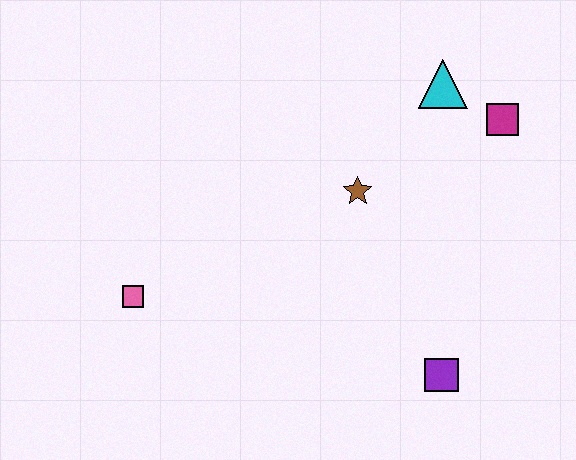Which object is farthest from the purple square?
The pink square is farthest from the purple square.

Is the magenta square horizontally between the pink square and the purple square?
No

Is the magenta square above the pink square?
Yes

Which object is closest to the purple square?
The brown star is closest to the purple square.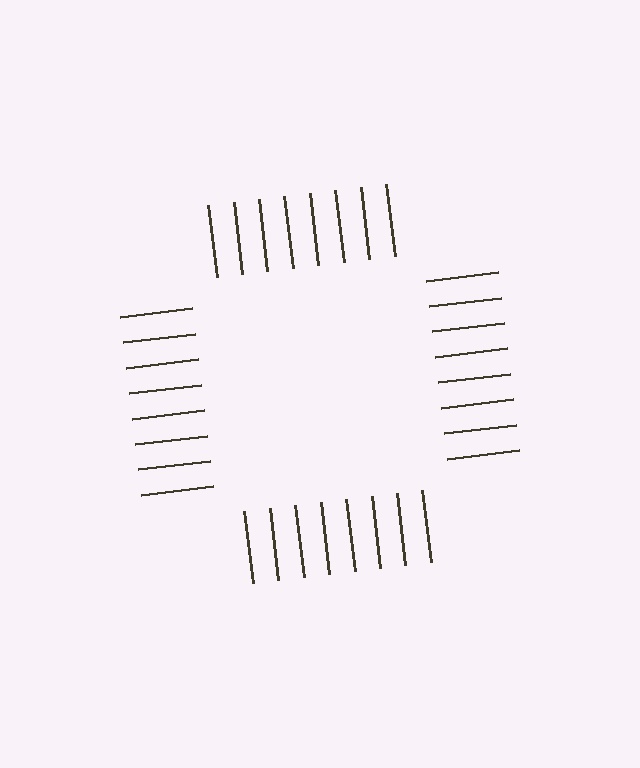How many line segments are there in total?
32 — 8 along each of the 4 edges.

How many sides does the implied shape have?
4 sides — the line-ends trace a square.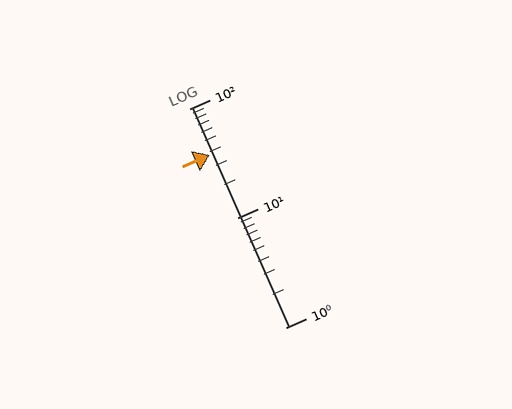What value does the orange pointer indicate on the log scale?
The pointer indicates approximately 38.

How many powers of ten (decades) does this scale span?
The scale spans 2 decades, from 1 to 100.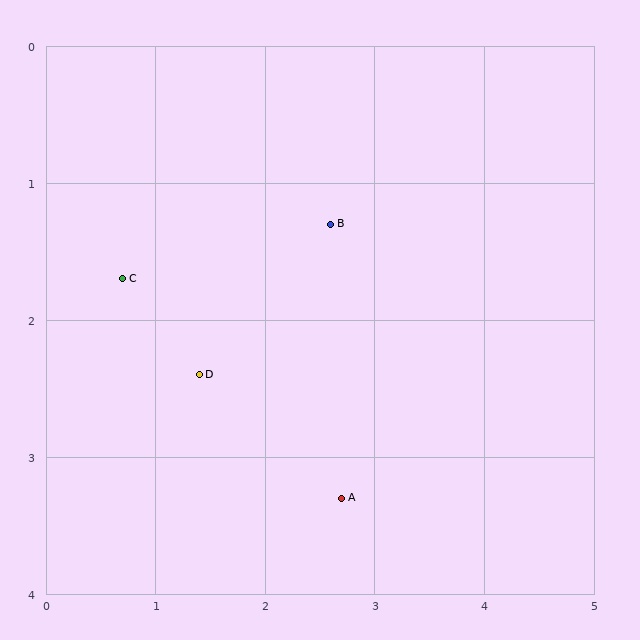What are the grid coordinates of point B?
Point B is at approximately (2.6, 1.3).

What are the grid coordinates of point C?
Point C is at approximately (0.7, 1.7).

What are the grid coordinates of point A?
Point A is at approximately (2.7, 3.3).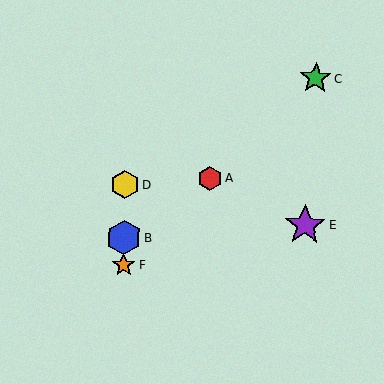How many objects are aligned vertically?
3 objects (B, D, F) are aligned vertically.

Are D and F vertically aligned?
Yes, both are at x≈125.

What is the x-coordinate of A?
Object A is at x≈210.